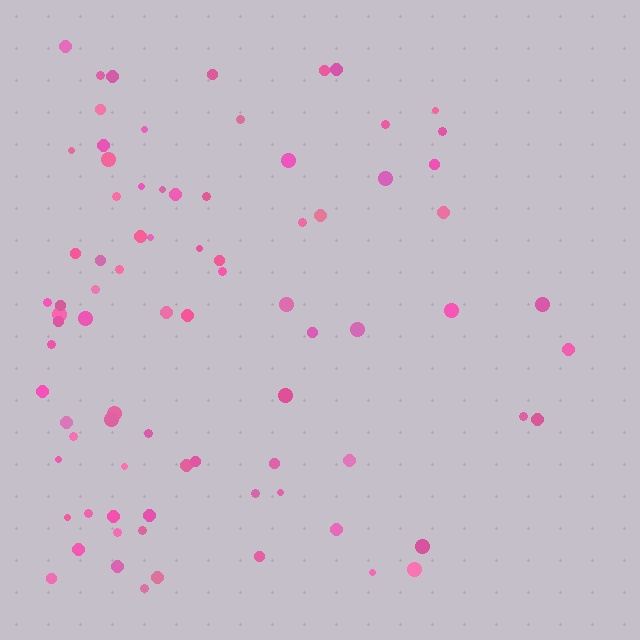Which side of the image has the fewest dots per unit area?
The right.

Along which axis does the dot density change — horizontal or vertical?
Horizontal.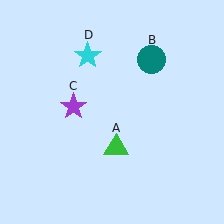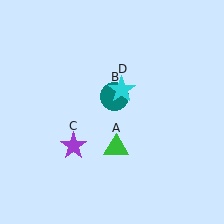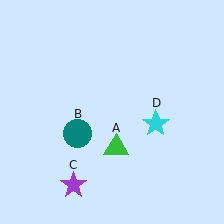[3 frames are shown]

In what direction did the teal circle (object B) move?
The teal circle (object B) moved down and to the left.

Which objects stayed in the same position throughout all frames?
Green triangle (object A) remained stationary.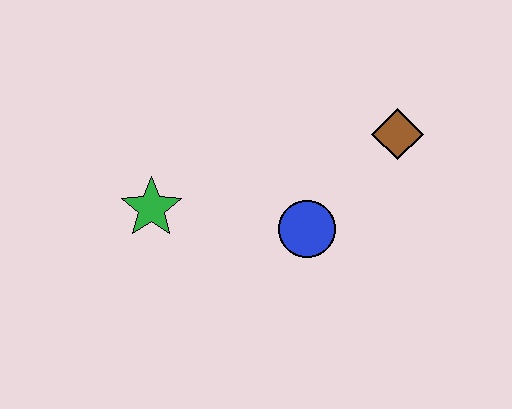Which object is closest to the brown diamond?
The blue circle is closest to the brown diamond.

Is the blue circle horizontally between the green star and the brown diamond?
Yes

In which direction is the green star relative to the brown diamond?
The green star is to the left of the brown diamond.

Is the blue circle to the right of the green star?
Yes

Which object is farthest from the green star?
The brown diamond is farthest from the green star.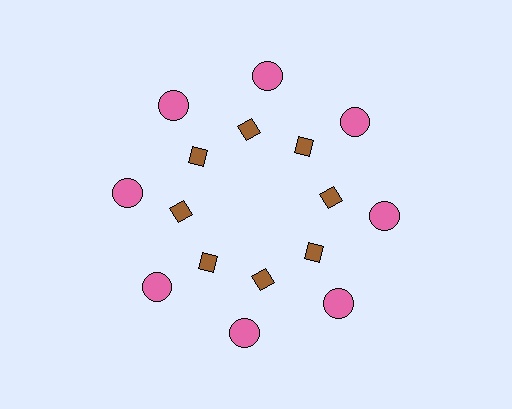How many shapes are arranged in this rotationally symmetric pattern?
There are 16 shapes, arranged in 8 groups of 2.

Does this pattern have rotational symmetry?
Yes, this pattern has 8-fold rotational symmetry. It looks the same after rotating 45 degrees around the center.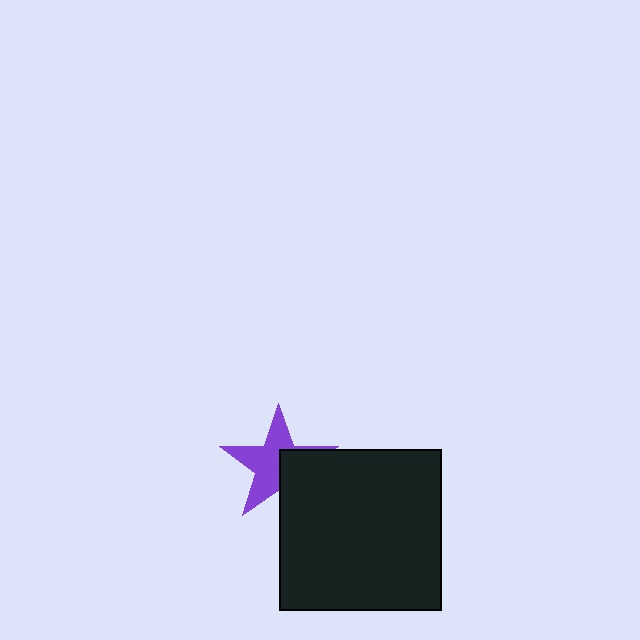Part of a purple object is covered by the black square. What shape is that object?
It is a star.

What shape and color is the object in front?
The object in front is a black square.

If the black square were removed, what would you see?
You would see the complete purple star.